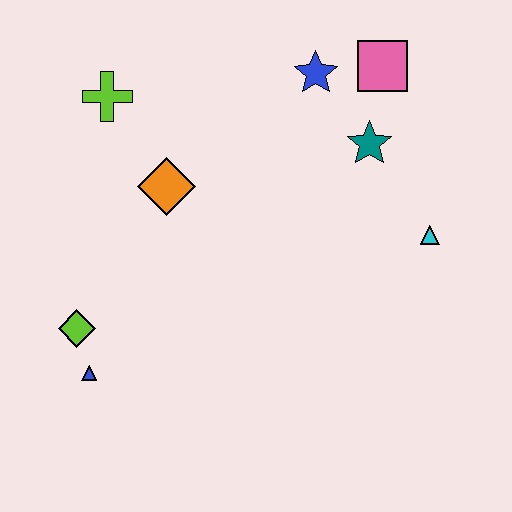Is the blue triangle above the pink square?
No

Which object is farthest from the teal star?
The blue triangle is farthest from the teal star.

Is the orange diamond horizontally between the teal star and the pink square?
No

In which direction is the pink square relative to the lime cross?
The pink square is to the right of the lime cross.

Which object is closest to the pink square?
The blue star is closest to the pink square.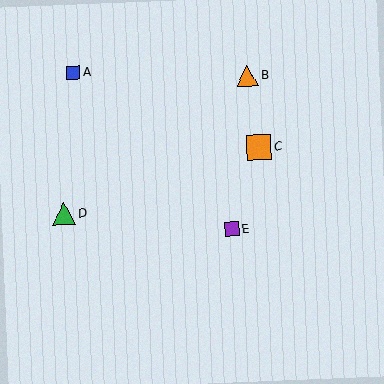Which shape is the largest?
The orange square (labeled C) is the largest.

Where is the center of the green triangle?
The center of the green triangle is at (64, 214).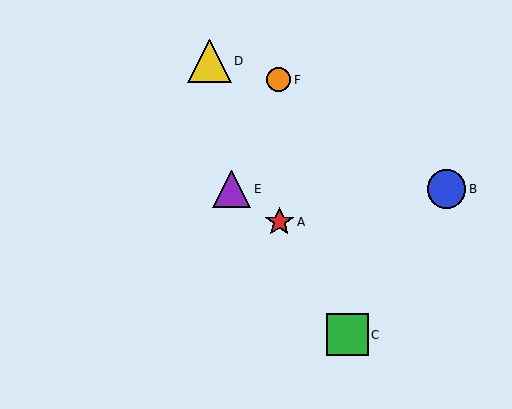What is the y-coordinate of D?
Object D is at y≈61.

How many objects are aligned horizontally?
2 objects (B, E) are aligned horizontally.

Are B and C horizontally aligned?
No, B is at y≈189 and C is at y≈335.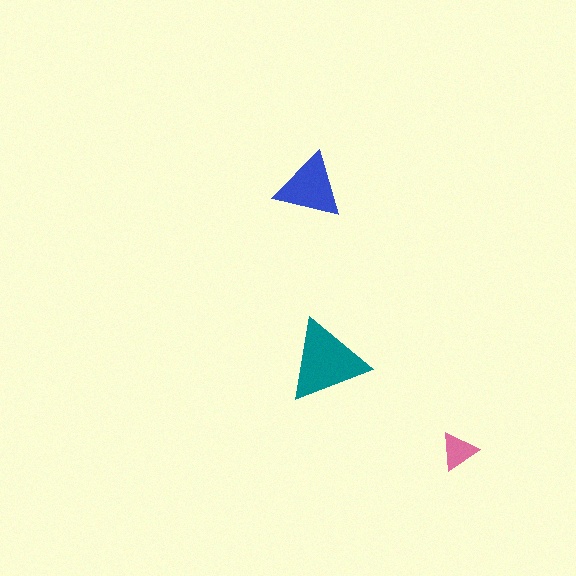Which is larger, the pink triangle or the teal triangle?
The teal one.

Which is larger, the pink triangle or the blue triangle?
The blue one.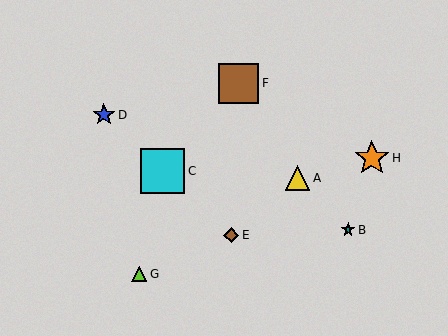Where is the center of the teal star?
The center of the teal star is at (348, 230).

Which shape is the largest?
The cyan square (labeled C) is the largest.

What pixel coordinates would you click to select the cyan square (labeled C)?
Click at (163, 171) to select the cyan square C.